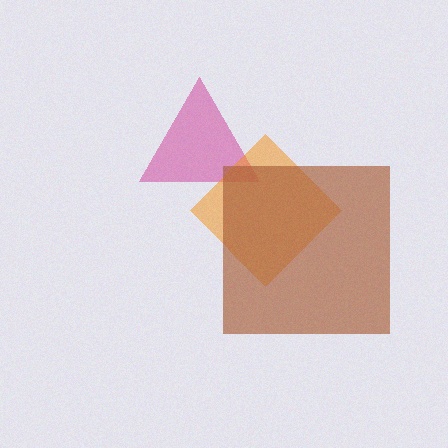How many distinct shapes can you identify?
There are 3 distinct shapes: a magenta triangle, an orange diamond, a brown square.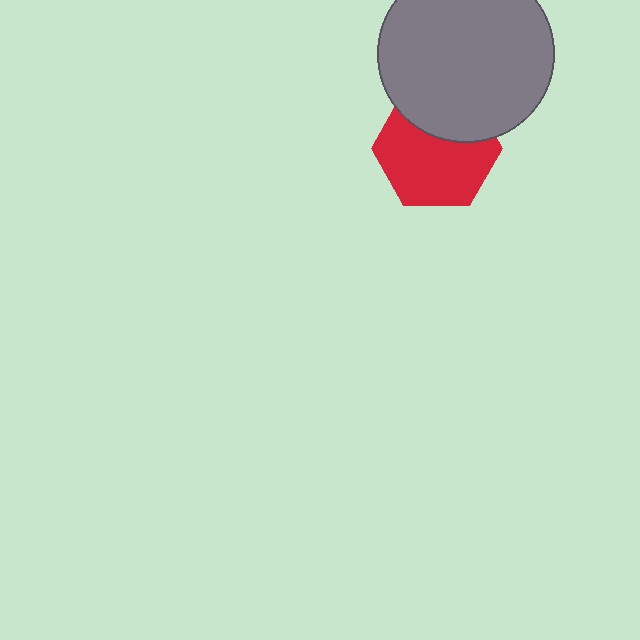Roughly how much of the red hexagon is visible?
Most of it is visible (roughly 67%).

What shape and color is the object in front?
The object in front is a gray circle.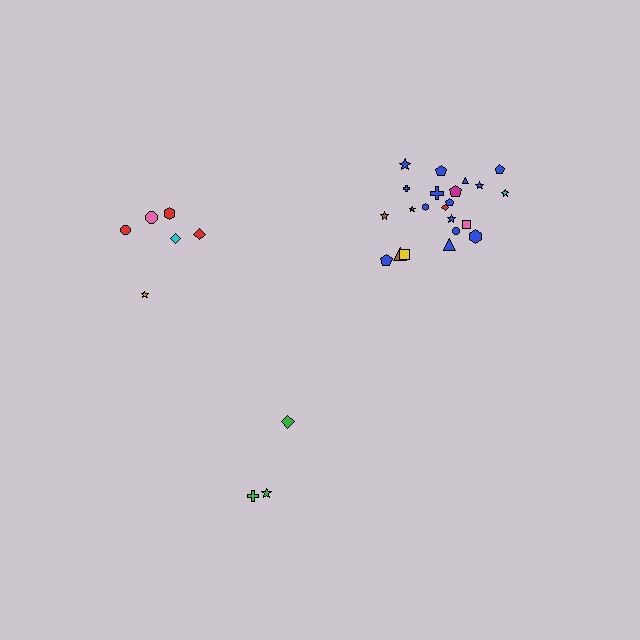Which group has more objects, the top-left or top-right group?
The top-right group.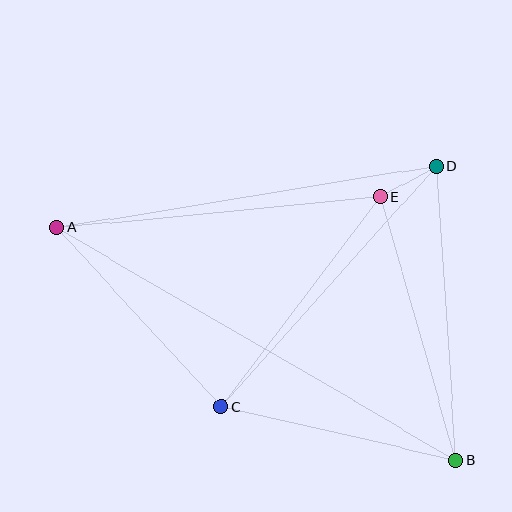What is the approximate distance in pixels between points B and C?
The distance between B and C is approximately 241 pixels.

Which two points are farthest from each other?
Points A and B are farthest from each other.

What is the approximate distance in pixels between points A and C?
The distance between A and C is approximately 243 pixels.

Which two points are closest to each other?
Points D and E are closest to each other.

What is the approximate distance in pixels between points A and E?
The distance between A and E is approximately 325 pixels.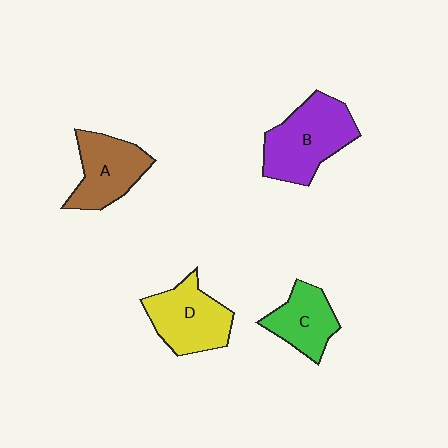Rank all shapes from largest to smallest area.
From largest to smallest: B (purple), D (yellow), A (brown), C (green).